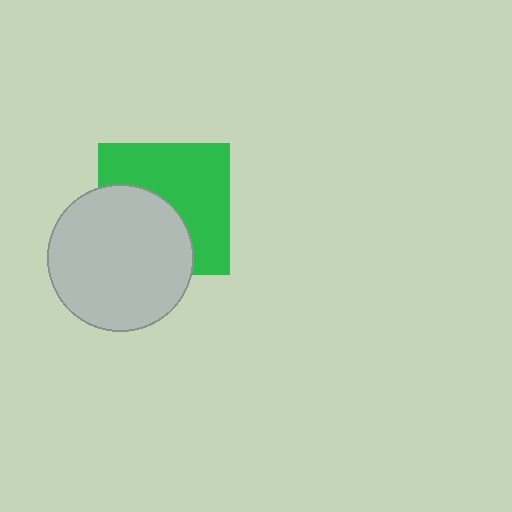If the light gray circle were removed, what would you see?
You would see the complete green square.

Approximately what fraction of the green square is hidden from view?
Roughly 44% of the green square is hidden behind the light gray circle.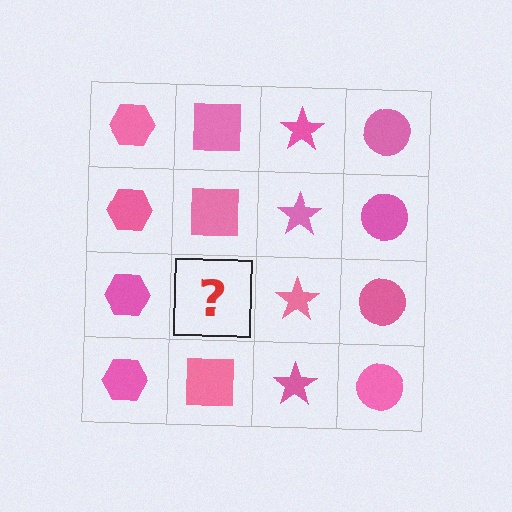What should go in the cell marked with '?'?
The missing cell should contain a pink square.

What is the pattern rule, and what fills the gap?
The rule is that each column has a consistent shape. The gap should be filled with a pink square.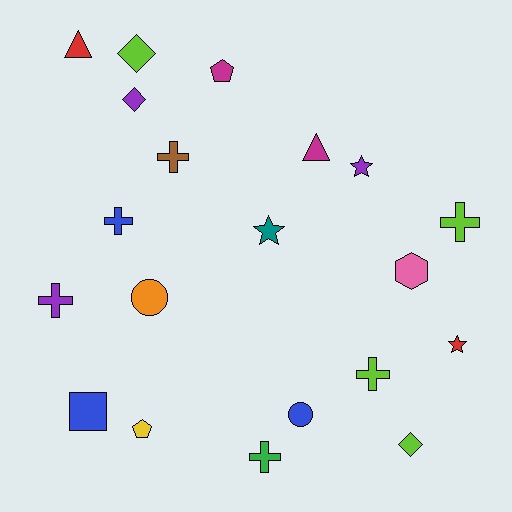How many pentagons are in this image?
There are 2 pentagons.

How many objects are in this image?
There are 20 objects.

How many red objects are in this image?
There are 2 red objects.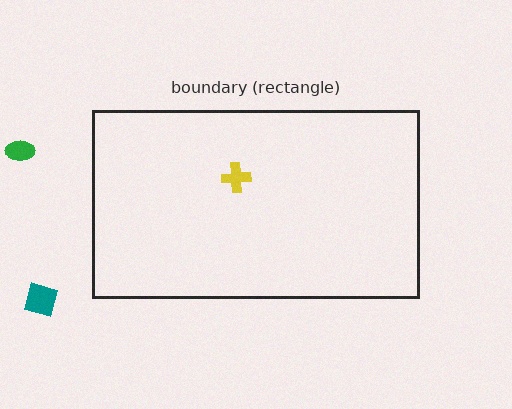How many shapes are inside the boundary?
1 inside, 2 outside.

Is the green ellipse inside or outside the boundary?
Outside.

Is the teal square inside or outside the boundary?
Outside.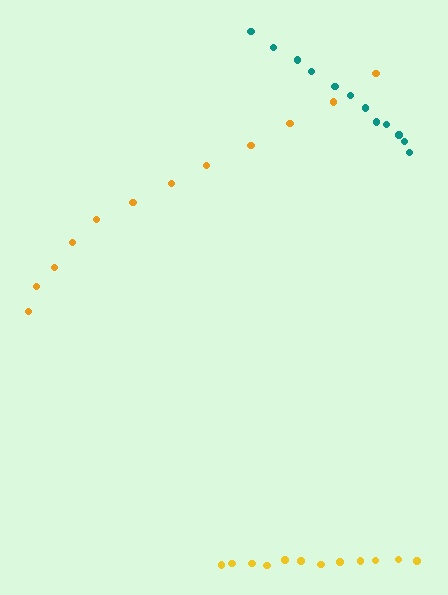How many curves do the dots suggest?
There are 3 distinct paths.